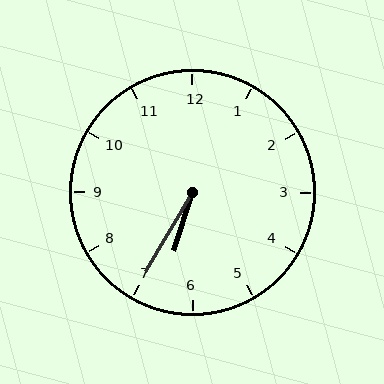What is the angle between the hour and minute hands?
Approximately 12 degrees.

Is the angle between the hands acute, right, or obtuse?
It is acute.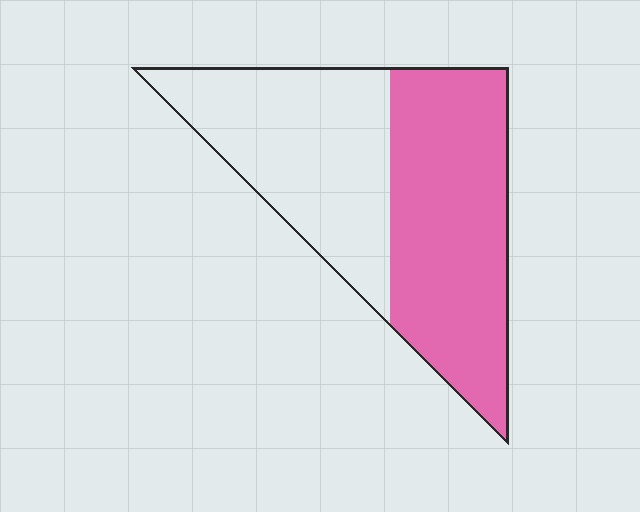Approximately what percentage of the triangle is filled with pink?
Approximately 55%.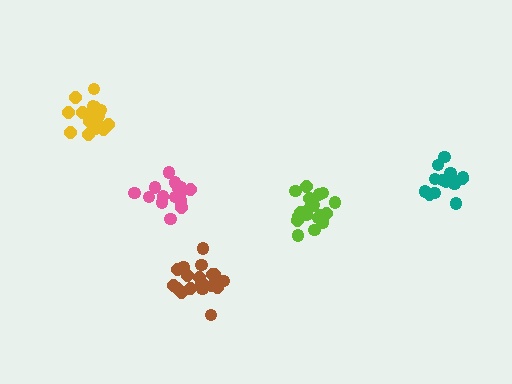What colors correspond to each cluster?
The clusters are colored: pink, lime, yellow, brown, teal.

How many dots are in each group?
Group 1: 16 dots, Group 2: 20 dots, Group 3: 18 dots, Group 4: 18 dots, Group 5: 15 dots (87 total).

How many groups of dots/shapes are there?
There are 5 groups.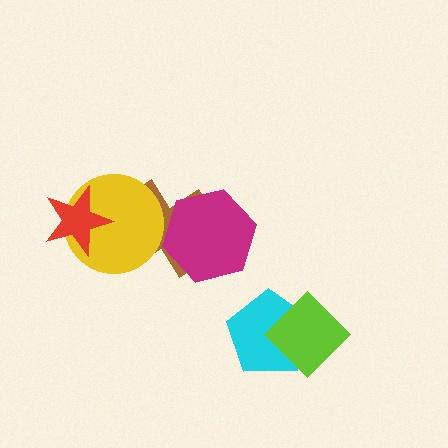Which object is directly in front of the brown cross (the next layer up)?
The yellow circle is directly in front of the brown cross.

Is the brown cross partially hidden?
Yes, it is partially covered by another shape.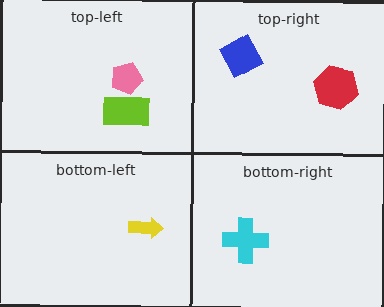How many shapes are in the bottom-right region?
1.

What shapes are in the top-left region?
The lime rectangle, the pink pentagon.